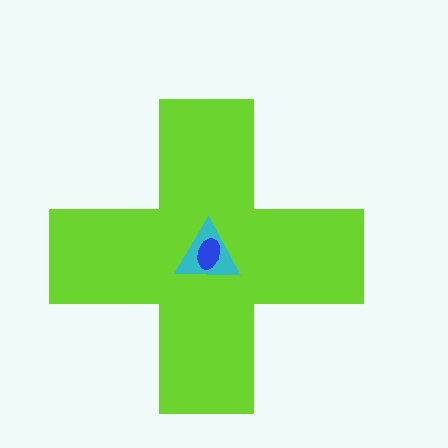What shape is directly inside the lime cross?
The cyan triangle.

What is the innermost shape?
The blue ellipse.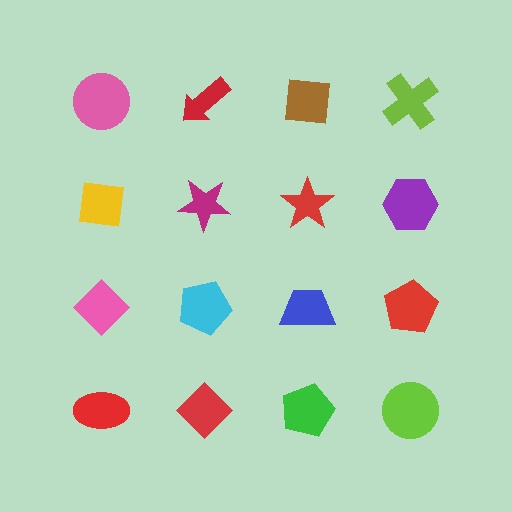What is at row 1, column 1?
A pink circle.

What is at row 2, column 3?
A red star.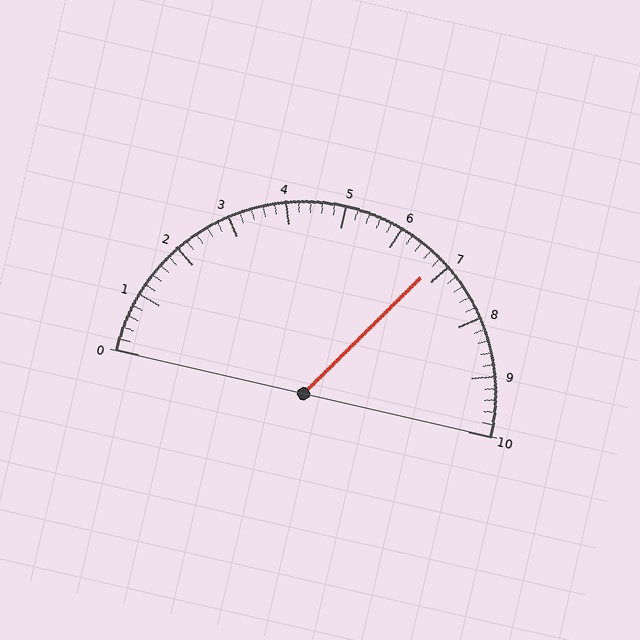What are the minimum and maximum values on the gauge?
The gauge ranges from 0 to 10.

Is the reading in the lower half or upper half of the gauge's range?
The reading is in the upper half of the range (0 to 10).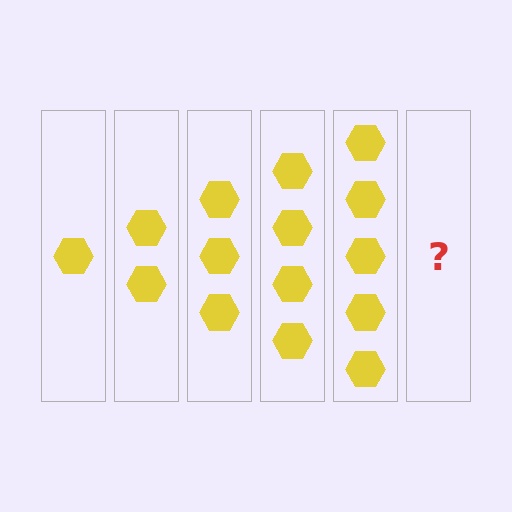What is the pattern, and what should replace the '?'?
The pattern is that each step adds one more hexagon. The '?' should be 6 hexagons.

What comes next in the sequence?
The next element should be 6 hexagons.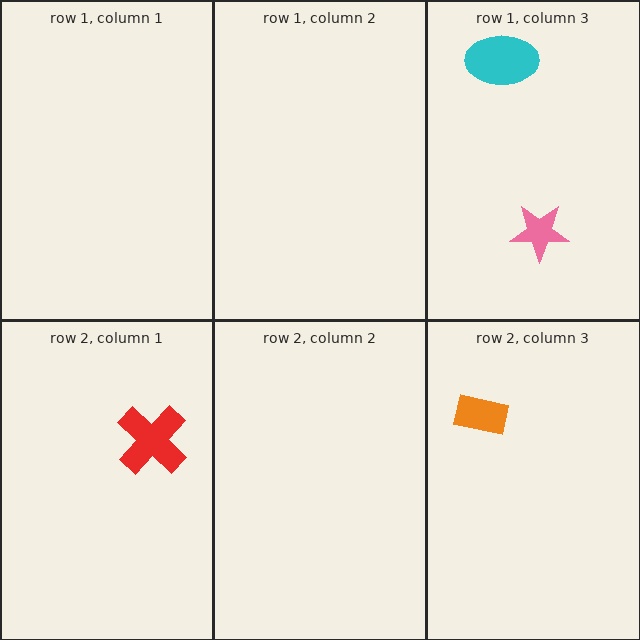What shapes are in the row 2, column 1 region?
The red cross.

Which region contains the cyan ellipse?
The row 1, column 3 region.